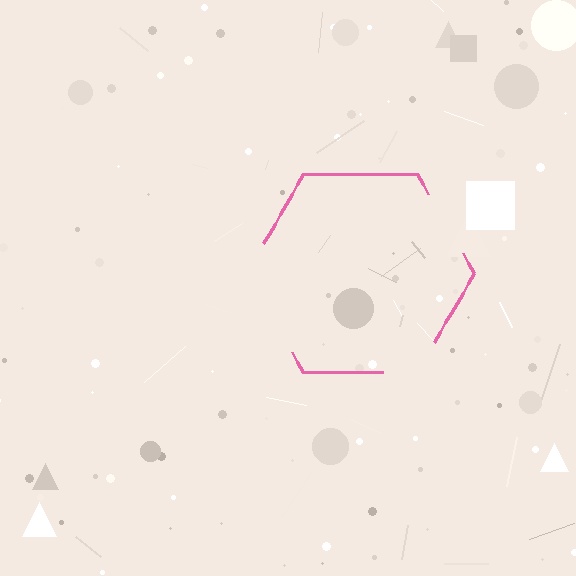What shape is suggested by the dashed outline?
The dashed outline suggests a hexagon.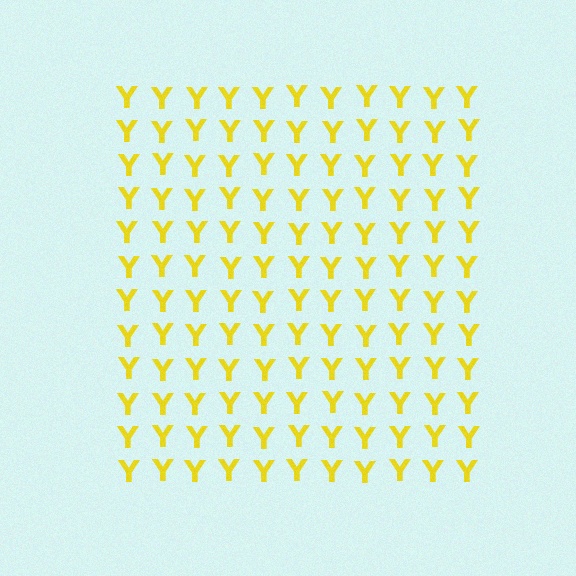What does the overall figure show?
The overall figure shows a square.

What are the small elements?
The small elements are letter Y's.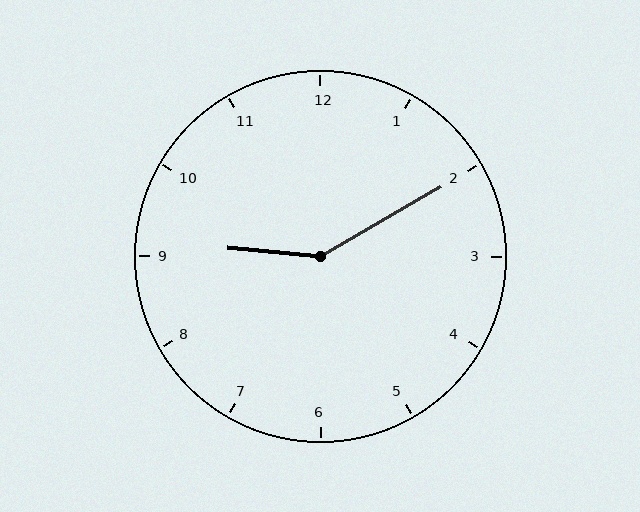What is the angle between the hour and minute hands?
Approximately 145 degrees.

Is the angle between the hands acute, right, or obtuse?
It is obtuse.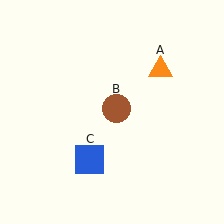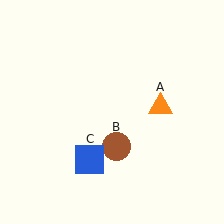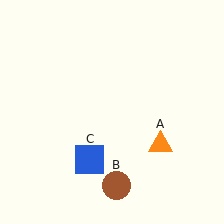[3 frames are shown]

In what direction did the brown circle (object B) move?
The brown circle (object B) moved down.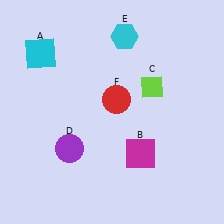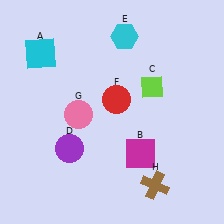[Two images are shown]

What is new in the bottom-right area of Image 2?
A brown cross (H) was added in the bottom-right area of Image 2.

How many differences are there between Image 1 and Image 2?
There are 2 differences between the two images.